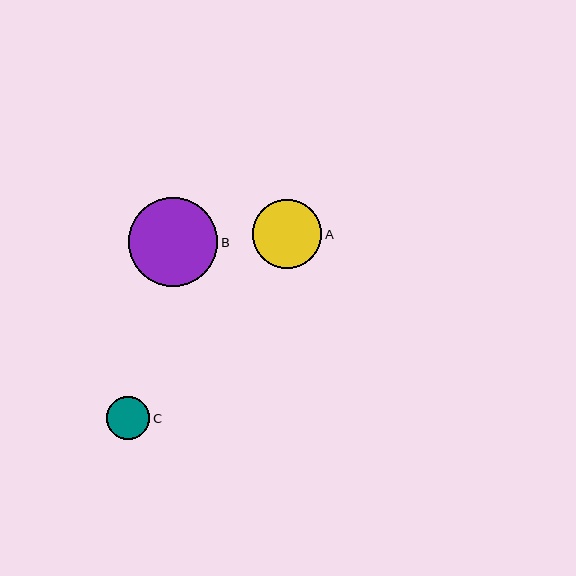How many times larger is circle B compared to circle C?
Circle B is approximately 2.1 times the size of circle C.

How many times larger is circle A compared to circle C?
Circle A is approximately 1.6 times the size of circle C.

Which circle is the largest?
Circle B is the largest with a size of approximately 89 pixels.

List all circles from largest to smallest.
From largest to smallest: B, A, C.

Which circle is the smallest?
Circle C is the smallest with a size of approximately 43 pixels.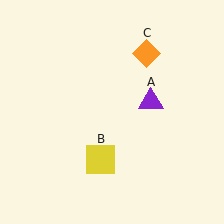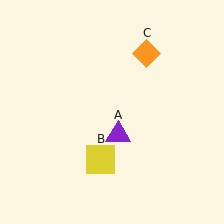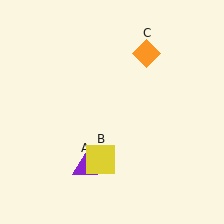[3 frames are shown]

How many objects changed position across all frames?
1 object changed position: purple triangle (object A).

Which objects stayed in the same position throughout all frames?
Yellow square (object B) and orange diamond (object C) remained stationary.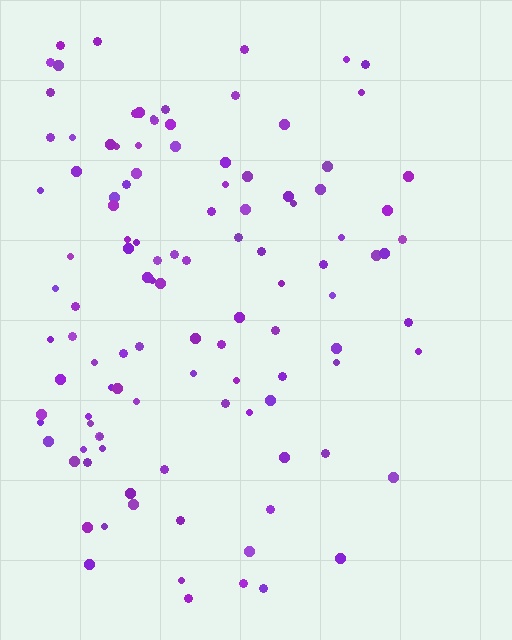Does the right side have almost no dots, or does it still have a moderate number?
Still a moderate number, just noticeably fewer than the left.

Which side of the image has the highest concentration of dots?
The left.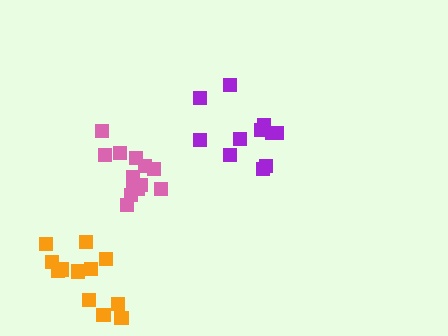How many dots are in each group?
Group 1: 11 dots, Group 2: 13 dots, Group 3: 12 dots (36 total).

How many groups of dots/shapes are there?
There are 3 groups.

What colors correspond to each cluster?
The clusters are colored: purple, pink, orange.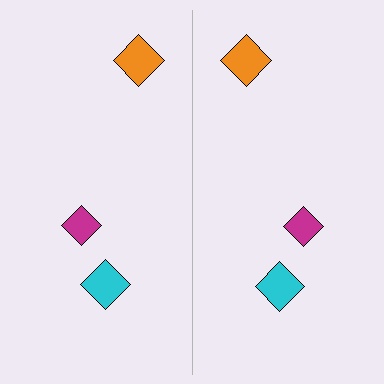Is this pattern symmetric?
Yes, this pattern has bilateral (reflection) symmetry.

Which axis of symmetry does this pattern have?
The pattern has a vertical axis of symmetry running through the center of the image.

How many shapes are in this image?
There are 6 shapes in this image.